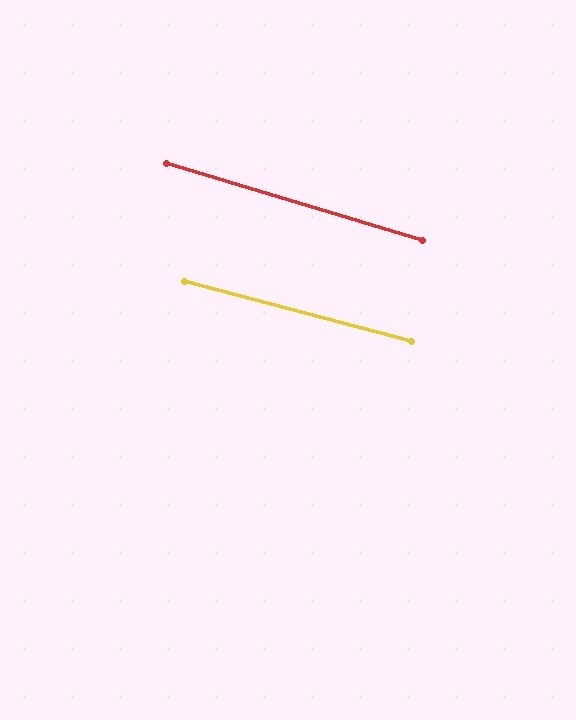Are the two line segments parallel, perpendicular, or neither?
Parallel — their directions differ by only 1.8°.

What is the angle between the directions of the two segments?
Approximately 2 degrees.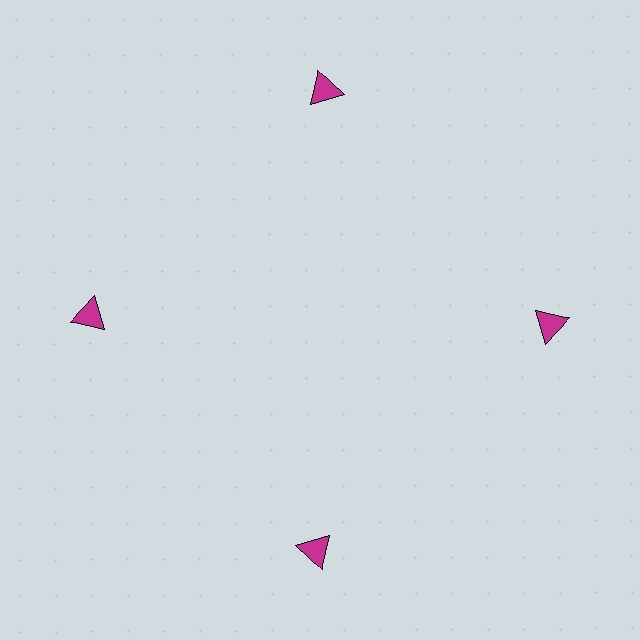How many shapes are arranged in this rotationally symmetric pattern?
There are 4 shapes, arranged in 4 groups of 1.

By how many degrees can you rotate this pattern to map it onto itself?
The pattern maps onto itself every 90 degrees of rotation.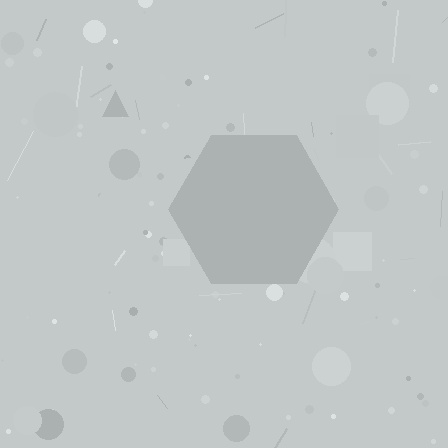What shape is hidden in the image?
A hexagon is hidden in the image.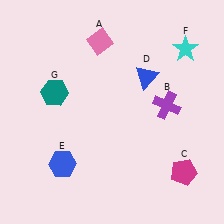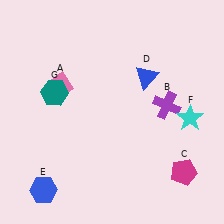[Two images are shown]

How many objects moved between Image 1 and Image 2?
3 objects moved between the two images.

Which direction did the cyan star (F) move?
The cyan star (F) moved down.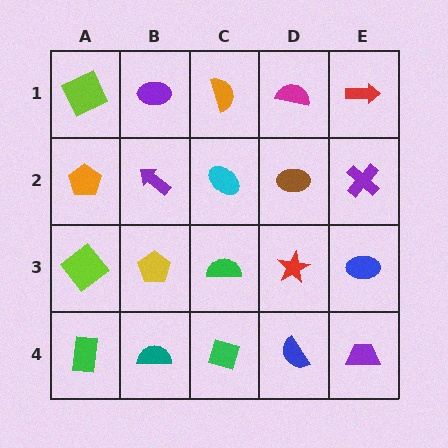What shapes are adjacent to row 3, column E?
A purple cross (row 2, column E), a purple trapezoid (row 4, column E), a red star (row 3, column D).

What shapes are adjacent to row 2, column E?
A red arrow (row 1, column E), a blue ellipse (row 3, column E), a brown ellipse (row 2, column D).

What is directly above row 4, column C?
A green semicircle.